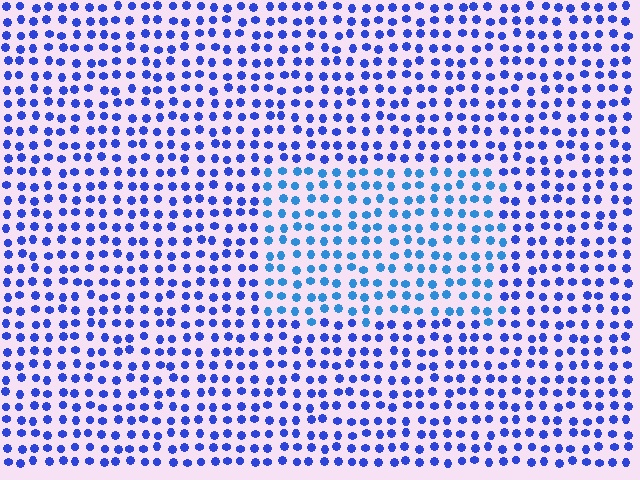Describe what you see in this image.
The image is filled with small blue elements in a uniform arrangement. A rectangle-shaped region is visible where the elements are tinted to a slightly different hue, forming a subtle color boundary.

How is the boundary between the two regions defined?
The boundary is defined purely by a slight shift in hue (about 26 degrees). Spacing, size, and orientation are identical on both sides.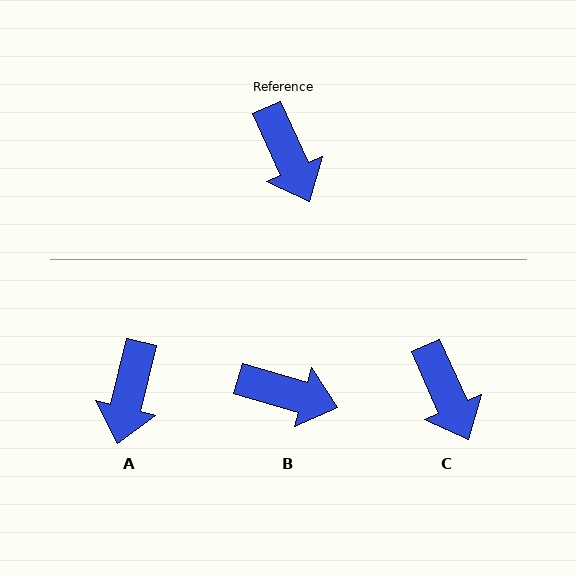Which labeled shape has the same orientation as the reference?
C.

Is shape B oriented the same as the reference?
No, it is off by about 49 degrees.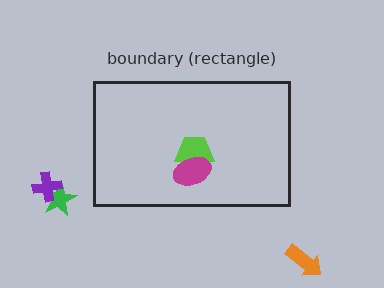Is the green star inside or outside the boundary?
Outside.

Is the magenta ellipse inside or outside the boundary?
Inside.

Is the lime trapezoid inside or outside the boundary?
Inside.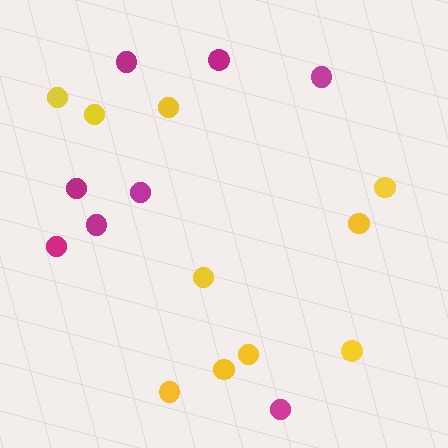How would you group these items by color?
There are 2 groups: one group of yellow circles (10) and one group of magenta circles (8).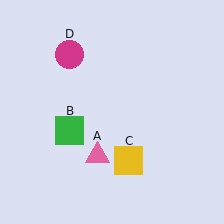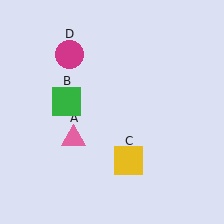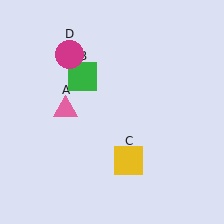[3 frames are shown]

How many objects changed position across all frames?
2 objects changed position: pink triangle (object A), green square (object B).